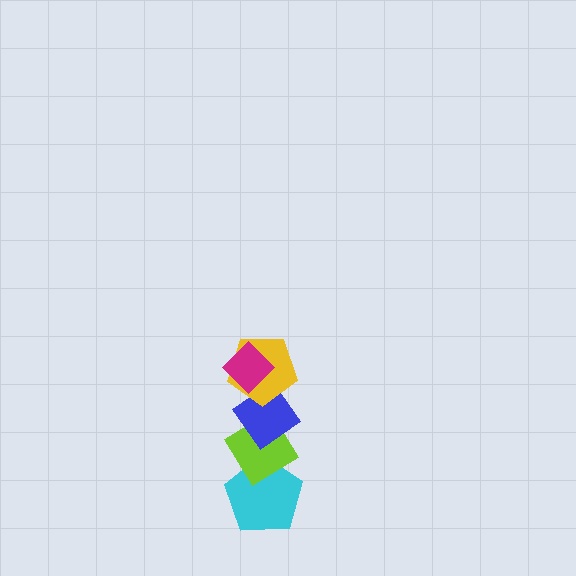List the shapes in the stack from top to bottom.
From top to bottom: the magenta diamond, the yellow pentagon, the blue diamond, the lime diamond, the cyan pentagon.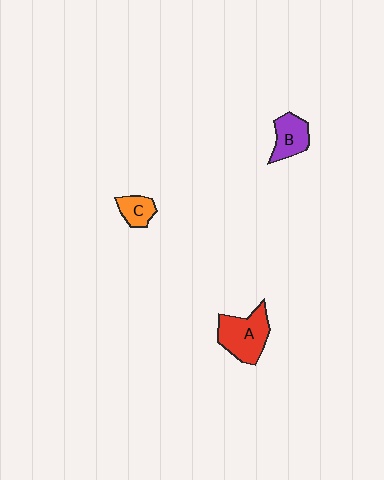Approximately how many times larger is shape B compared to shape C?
Approximately 1.5 times.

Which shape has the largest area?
Shape A (red).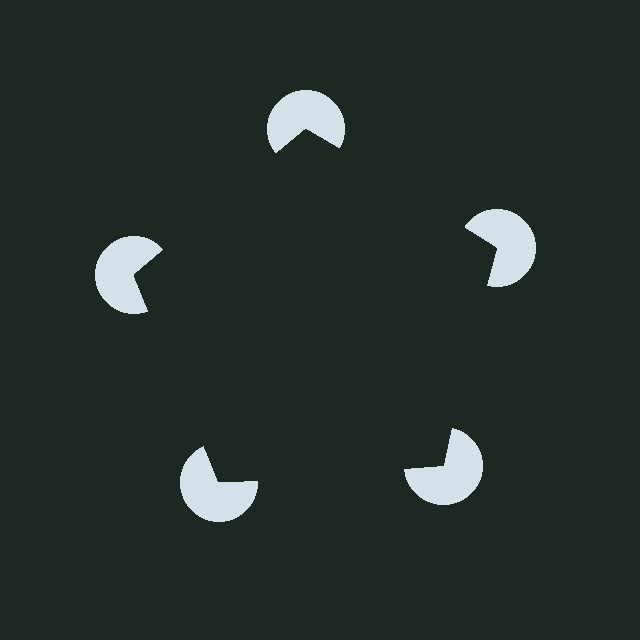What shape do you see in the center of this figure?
An illusory pentagon — its edges are inferred from the aligned wedge cuts in the pac-man discs, not physically drawn.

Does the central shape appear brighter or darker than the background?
It typically appears slightly darker than the background, even though no actual brightness change is drawn.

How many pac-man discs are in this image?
There are 5 — one at each vertex of the illusory pentagon.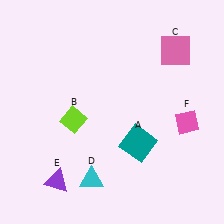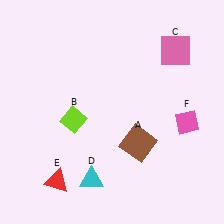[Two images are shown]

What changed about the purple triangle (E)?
In Image 1, E is purple. In Image 2, it changed to red.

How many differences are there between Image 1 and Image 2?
There are 2 differences between the two images.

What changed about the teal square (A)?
In Image 1, A is teal. In Image 2, it changed to brown.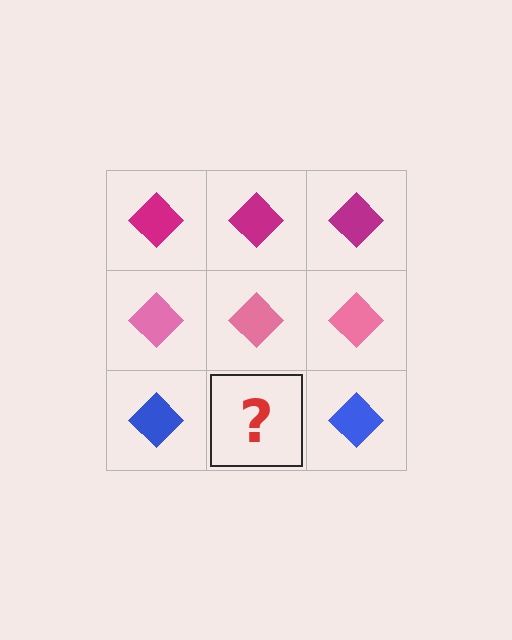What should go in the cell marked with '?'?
The missing cell should contain a blue diamond.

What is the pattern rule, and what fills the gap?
The rule is that each row has a consistent color. The gap should be filled with a blue diamond.